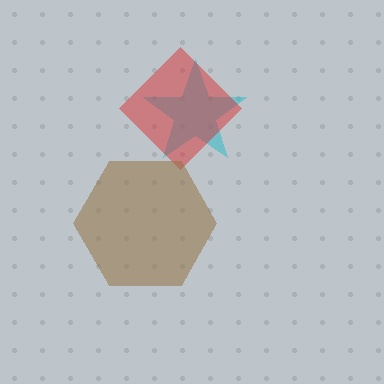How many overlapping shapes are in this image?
There are 3 overlapping shapes in the image.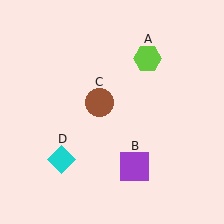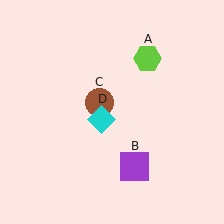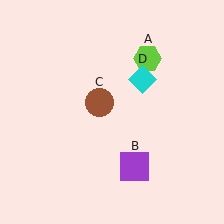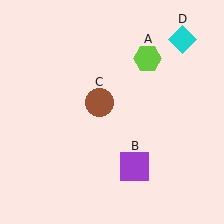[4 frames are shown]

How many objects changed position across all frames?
1 object changed position: cyan diamond (object D).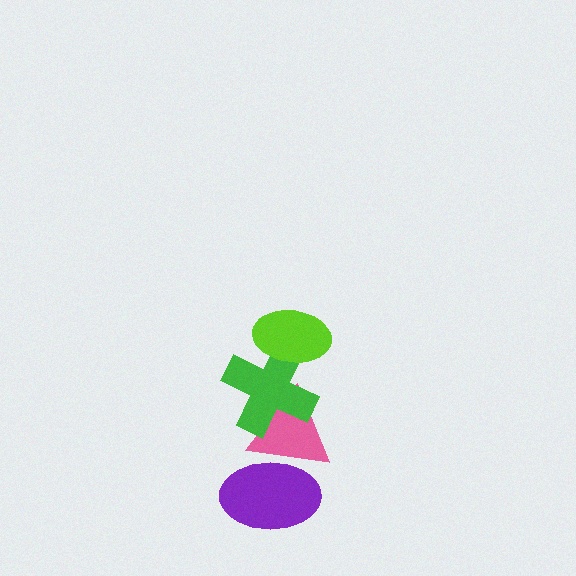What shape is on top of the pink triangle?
The green cross is on top of the pink triangle.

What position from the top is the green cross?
The green cross is 2nd from the top.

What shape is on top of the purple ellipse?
The pink triangle is on top of the purple ellipse.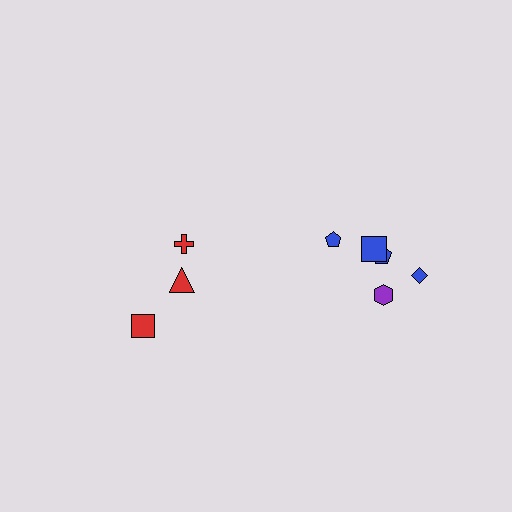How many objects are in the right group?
There are 5 objects.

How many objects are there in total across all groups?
There are 8 objects.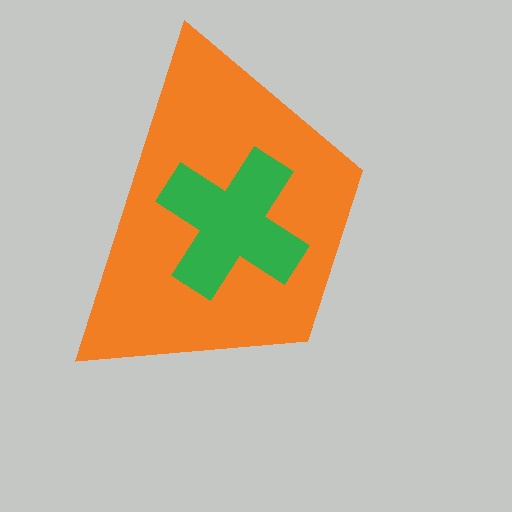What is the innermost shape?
The green cross.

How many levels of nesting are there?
2.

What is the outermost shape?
The orange trapezoid.